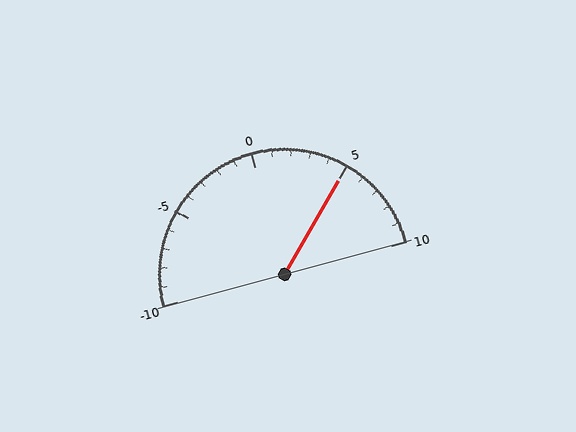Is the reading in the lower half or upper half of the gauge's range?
The reading is in the upper half of the range (-10 to 10).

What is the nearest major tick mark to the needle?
The nearest major tick mark is 5.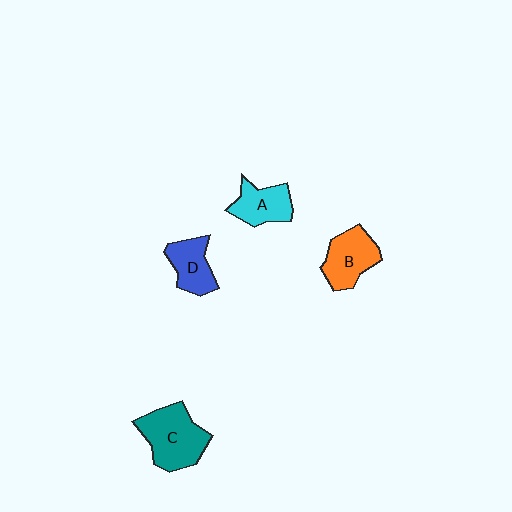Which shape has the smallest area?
Shape D (blue).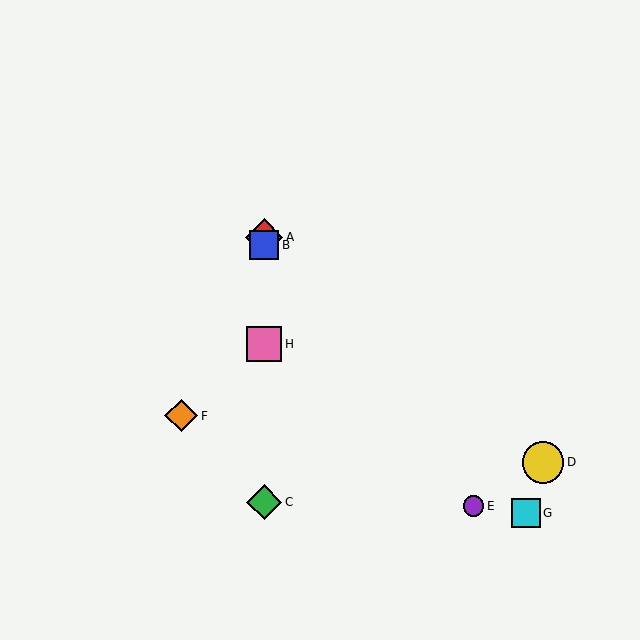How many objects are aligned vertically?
4 objects (A, B, C, H) are aligned vertically.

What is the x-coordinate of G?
Object G is at x≈526.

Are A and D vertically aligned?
No, A is at x≈264 and D is at x≈543.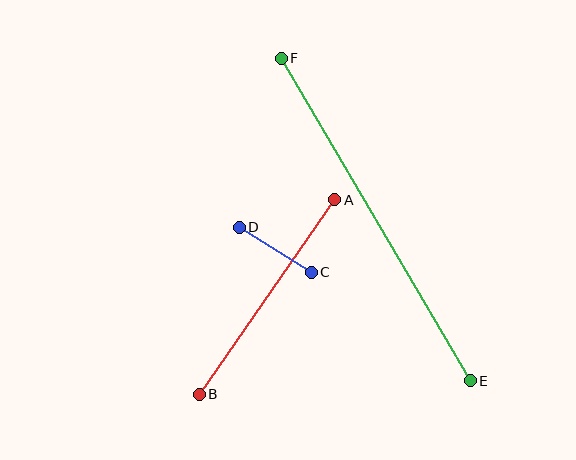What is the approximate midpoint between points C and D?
The midpoint is at approximately (275, 250) pixels.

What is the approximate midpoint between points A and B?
The midpoint is at approximately (267, 297) pixels.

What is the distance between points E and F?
The distance is approximately 374 pixels.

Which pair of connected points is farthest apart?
Points E and F are farthest apart.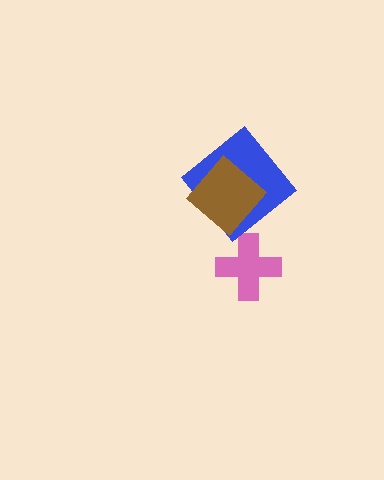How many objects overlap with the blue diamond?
1 object overlaps with the blue diamond.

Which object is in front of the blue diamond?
The brown diamond is in front of the blue diamond.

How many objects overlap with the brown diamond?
1 object overlaps with the brown diamond.